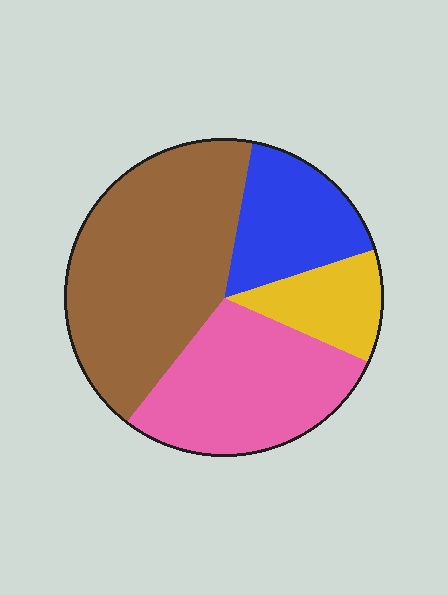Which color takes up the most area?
Brown, at roughly 45%.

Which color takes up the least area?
Yellow, at roughly 10%.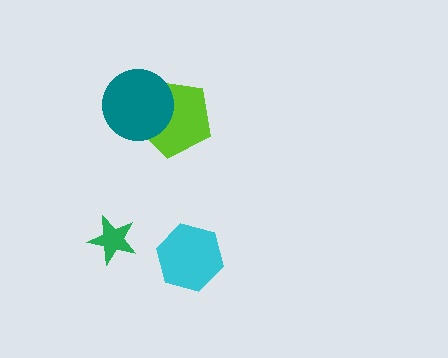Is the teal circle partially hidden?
No, no other shape covers it.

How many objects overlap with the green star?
0 objects overlap with the green star.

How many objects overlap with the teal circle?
1 object overlaps with the teal circle.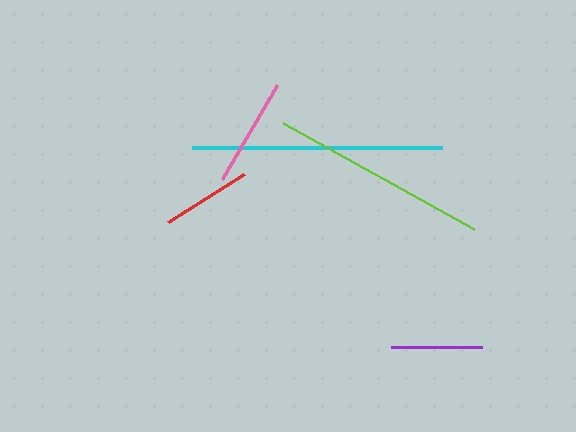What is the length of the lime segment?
The lime segment is approximately 218 pixels long.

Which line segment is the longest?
The cyan line is the longest at approximately 250 pixels.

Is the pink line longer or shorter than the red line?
The pink line is longer than the red line.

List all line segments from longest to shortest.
From longest to shortest: cyan, lime, pink, purple, red.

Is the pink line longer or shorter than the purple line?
The pink line is longer than the purple line.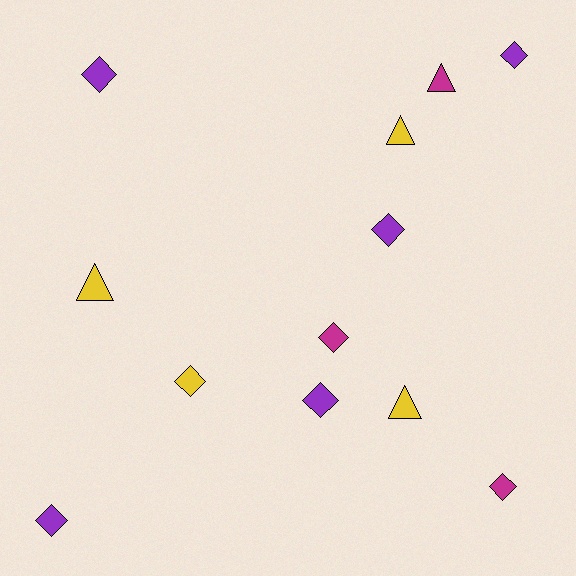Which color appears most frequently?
Purple, with 5 objects.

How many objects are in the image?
There are 12 objects.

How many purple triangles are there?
There are no purple triangles.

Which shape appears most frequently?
Diamond, with 8 objects.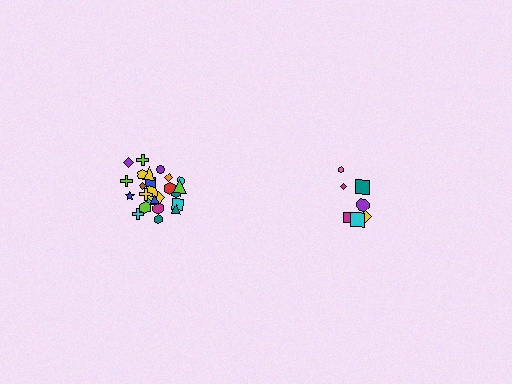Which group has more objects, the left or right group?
The left group.